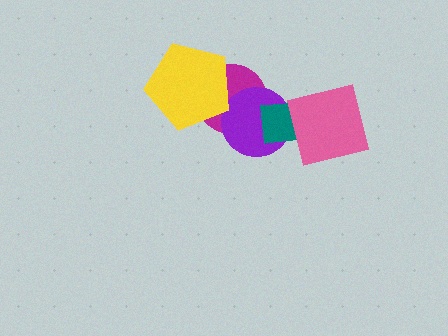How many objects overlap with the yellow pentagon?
1 object overlaps with the yellow pentagon.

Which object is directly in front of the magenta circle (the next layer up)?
The purple circle is directly in front of the magenta circle.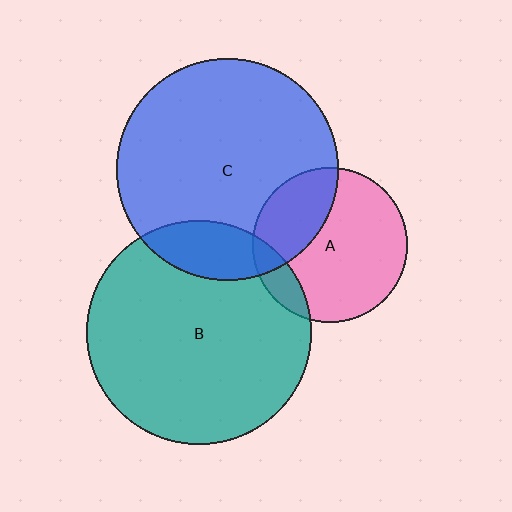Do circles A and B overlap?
Yes.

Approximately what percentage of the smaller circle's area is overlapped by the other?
Approximately 10%.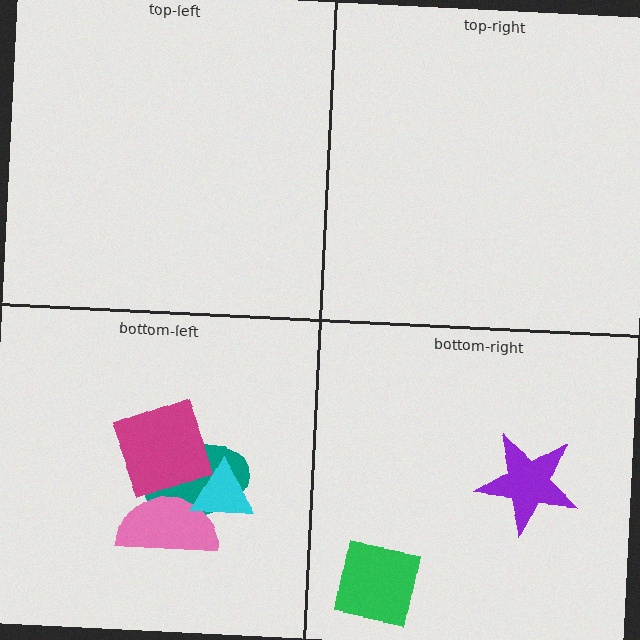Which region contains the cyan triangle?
The bottom-left region.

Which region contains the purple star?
The bottom-right region.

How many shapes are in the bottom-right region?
2.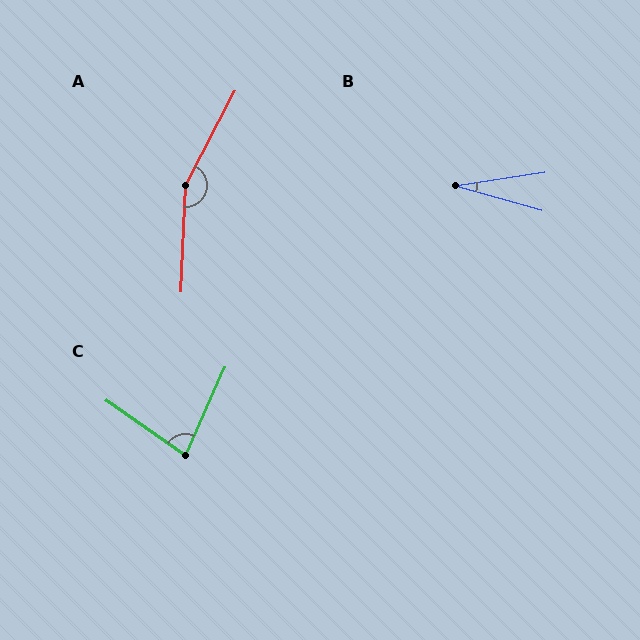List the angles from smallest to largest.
B (24°), C (79°), A (155°).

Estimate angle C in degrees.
Approximately 79 degrees.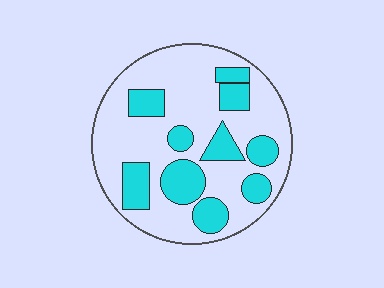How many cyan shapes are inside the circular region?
10.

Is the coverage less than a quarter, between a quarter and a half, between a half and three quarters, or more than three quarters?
Between a quarter and a half.